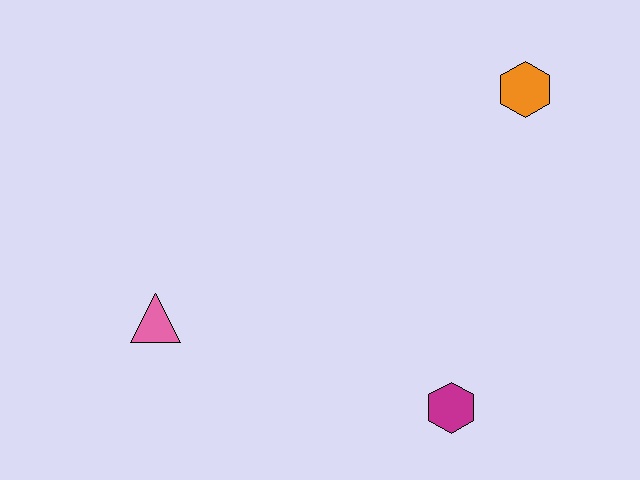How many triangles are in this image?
There is 1 triangle.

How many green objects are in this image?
There are no green objects.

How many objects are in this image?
There are 3 objects.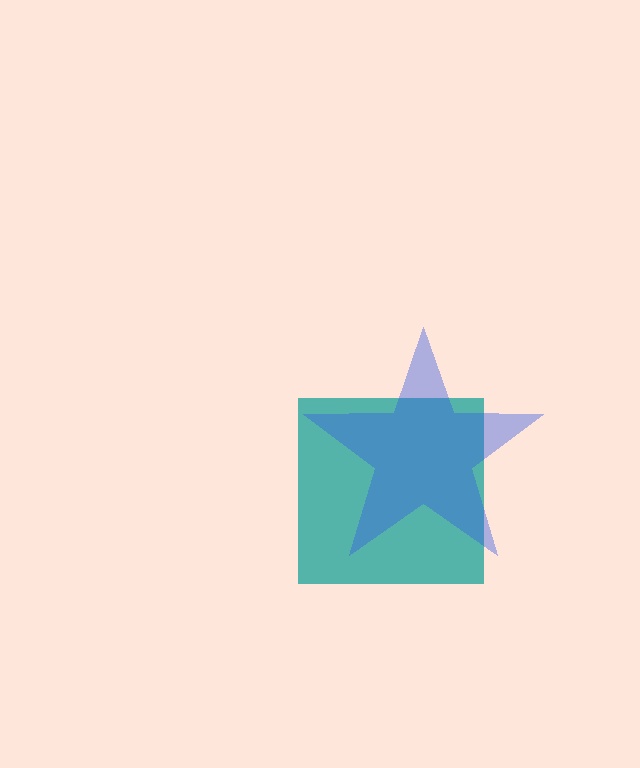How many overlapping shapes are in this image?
There are 2 overlapping shapes in the image.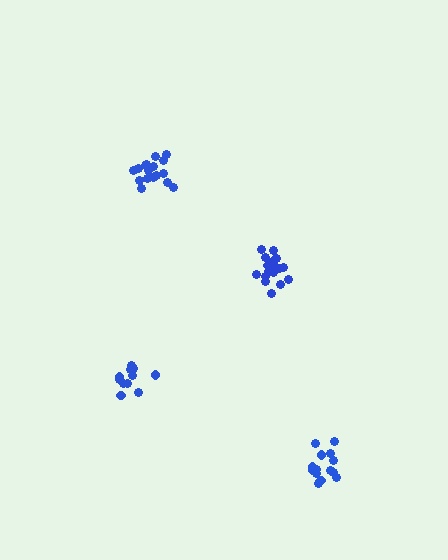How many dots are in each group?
Group 1: 18 dots, Group 2: 14 dots, Group 3: 12 dots, Group 4: 17 dots (61 total).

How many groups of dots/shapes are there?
There are 4 groups.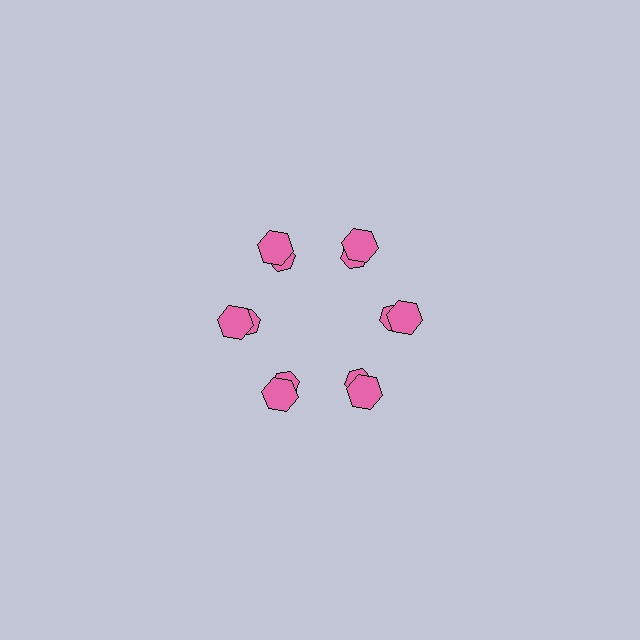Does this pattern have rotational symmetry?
Yes, this pattern has 6-fold rotational symmetry. It looks the same after rotating 60 degrees around the center.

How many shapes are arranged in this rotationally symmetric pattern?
There are 12 shapes, arranged in 6 groups of 2.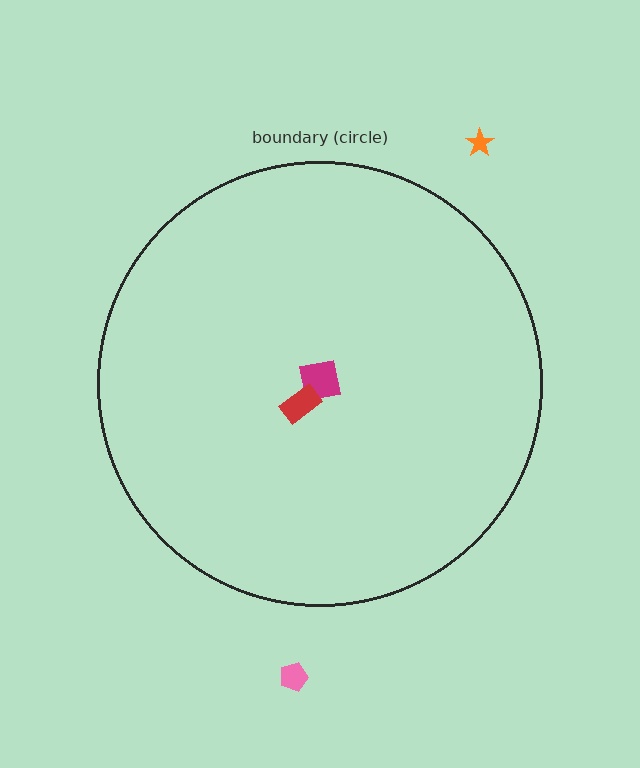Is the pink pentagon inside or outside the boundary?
Outside.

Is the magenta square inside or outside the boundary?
Inside.